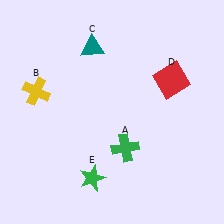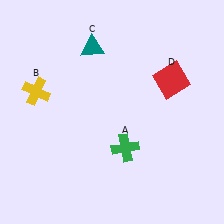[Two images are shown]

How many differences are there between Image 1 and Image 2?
There is 1 difference between the two images.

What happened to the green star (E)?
The green star (E) was removed in Image 2. It was in the bottom-left area of Image 1.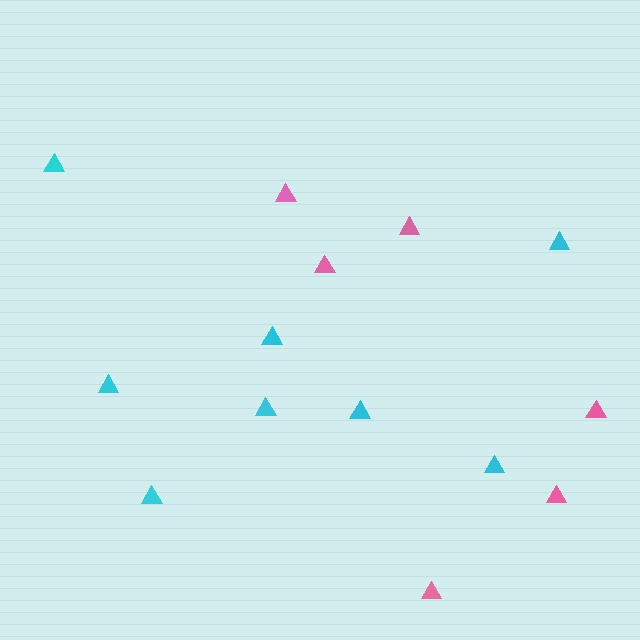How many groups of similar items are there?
There are 2 groups: one group of pink triangles (6) and one group of cyan triangles (8).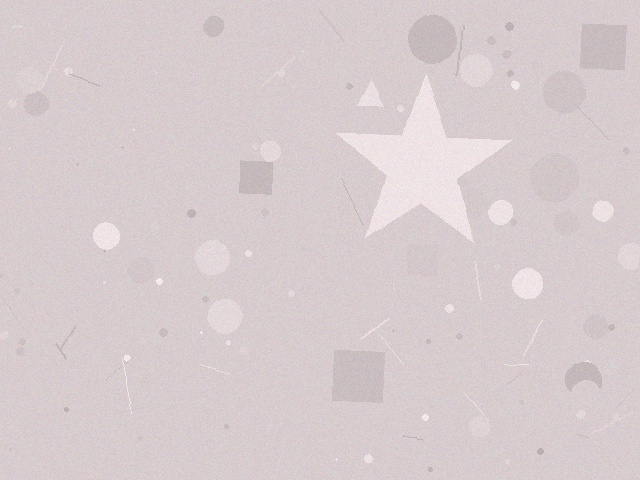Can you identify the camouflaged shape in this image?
The camouflaged shape is a star.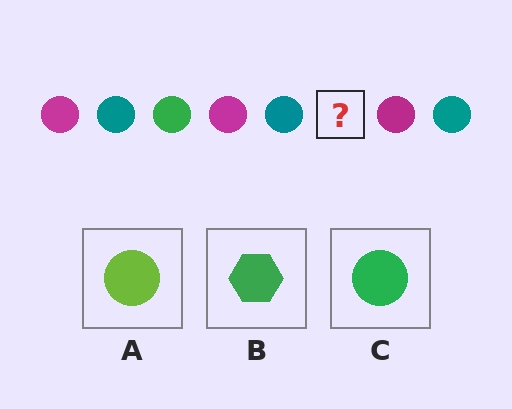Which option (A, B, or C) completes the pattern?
C.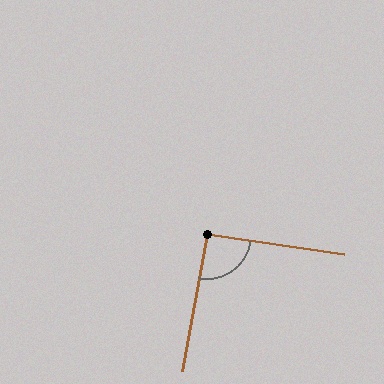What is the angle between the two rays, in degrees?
Approximately 92 degrees.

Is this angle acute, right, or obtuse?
It is approximately a right angle.